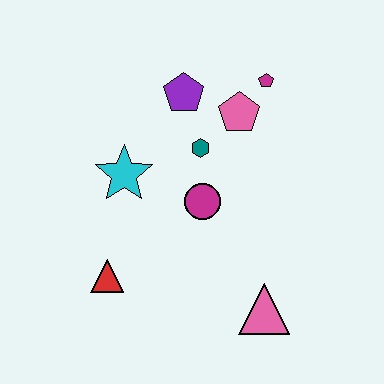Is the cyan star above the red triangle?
Yes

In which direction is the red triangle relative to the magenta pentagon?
The red triangle is below the magenta pentagon.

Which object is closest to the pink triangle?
The magenta circle is closest to the pink triangle.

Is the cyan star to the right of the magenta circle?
No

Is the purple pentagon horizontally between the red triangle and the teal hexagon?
Yes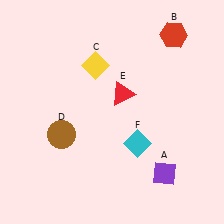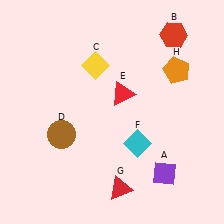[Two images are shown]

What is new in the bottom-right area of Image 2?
A red triangle (G) was added in the bottom-right area of Image 2.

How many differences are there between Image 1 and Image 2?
There are 2 differences between the two images.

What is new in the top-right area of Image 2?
An orange pentagon (H) was added in the top-right area of Image 2.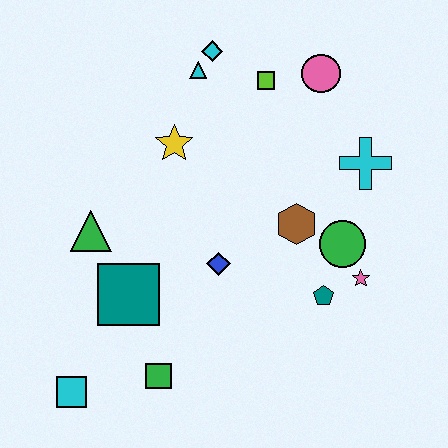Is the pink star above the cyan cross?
No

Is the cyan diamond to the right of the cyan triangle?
Yes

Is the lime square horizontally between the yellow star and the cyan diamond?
No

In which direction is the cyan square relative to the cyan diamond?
The cyan square is below the cyan diamond.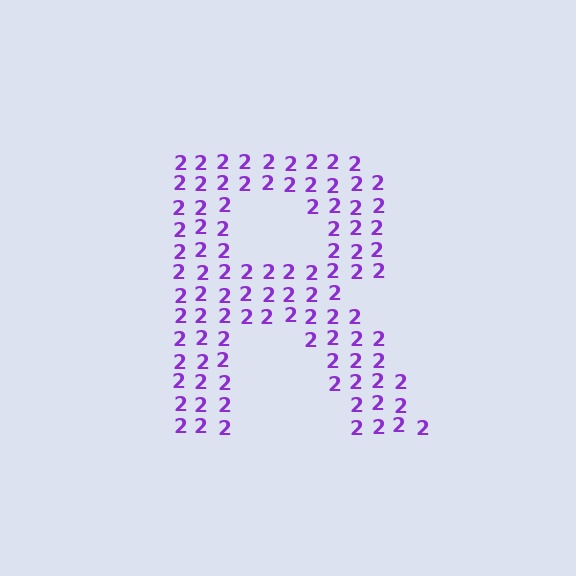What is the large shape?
The large shape is the letter R.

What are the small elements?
The small elements are digit 2's.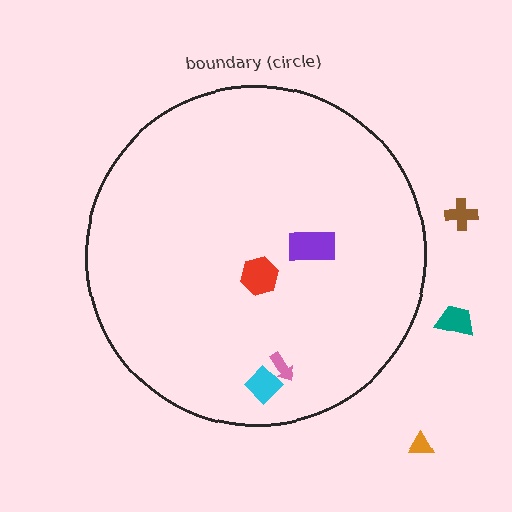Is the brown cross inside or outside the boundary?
Outside.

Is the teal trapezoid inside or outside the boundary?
Outside.